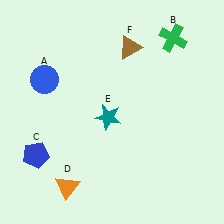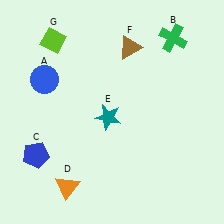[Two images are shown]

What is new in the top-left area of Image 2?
A lime diamond (G) was added in the top-left area of Image 2.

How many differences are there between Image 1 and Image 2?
There is 1 difference between the two images.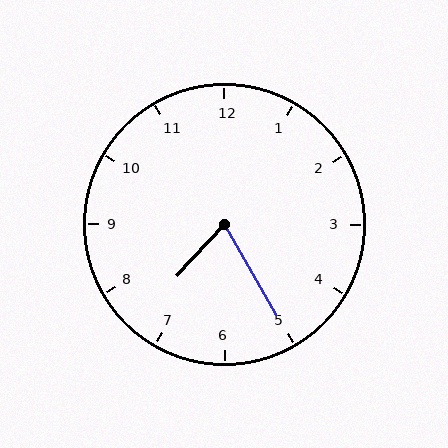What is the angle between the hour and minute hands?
Approximately 72 degrees.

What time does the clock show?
7:25.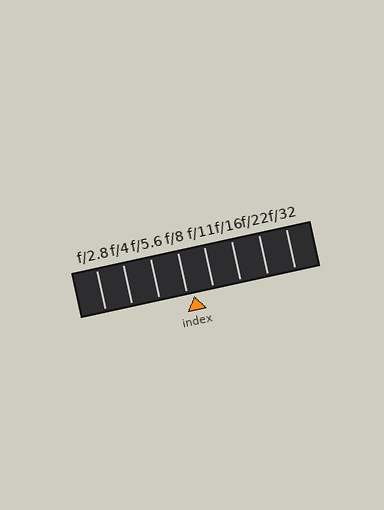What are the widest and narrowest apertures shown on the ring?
The widest aperture shown is f/2.8 and the narrowest is f/32.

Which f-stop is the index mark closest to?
The index mark is closest to f/8.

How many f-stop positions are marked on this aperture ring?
There are 8 f-stop positions marked.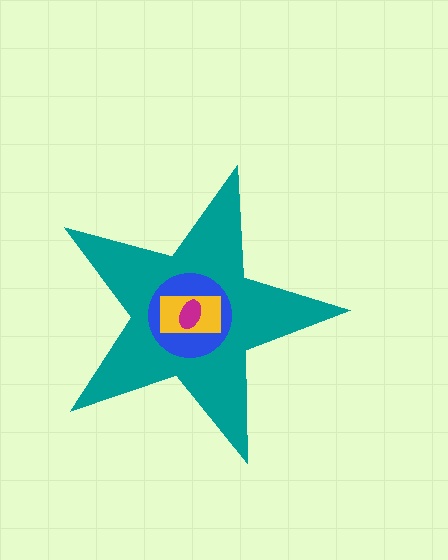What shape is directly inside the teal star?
The blue circle.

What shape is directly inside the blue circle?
The yellow rectangle.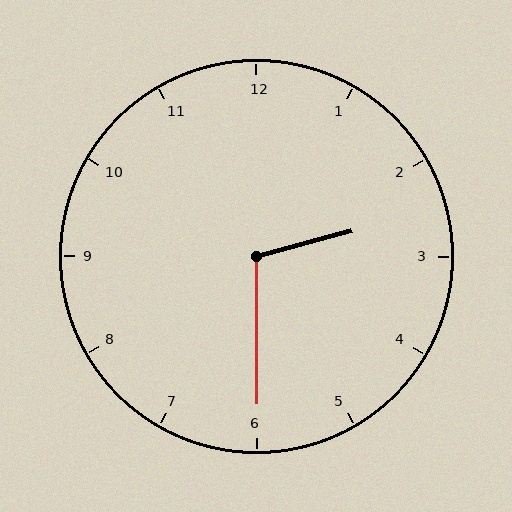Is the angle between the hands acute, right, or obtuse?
It is obtuse.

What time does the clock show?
2:30.